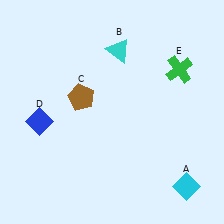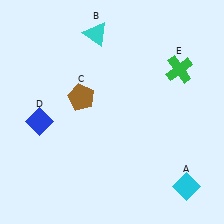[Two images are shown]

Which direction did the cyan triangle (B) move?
The cyan triangle (B) moved left.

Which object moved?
The cyan triangle (B) moved left.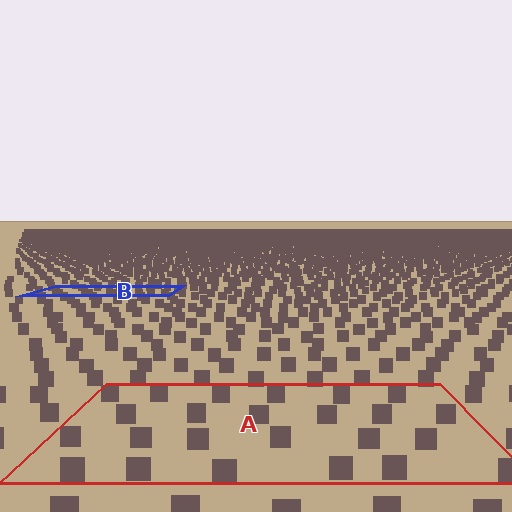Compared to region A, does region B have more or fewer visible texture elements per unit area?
Region B has more texture elements per unit area — they are packed more densely because it is farther away.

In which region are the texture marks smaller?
The texture marks are smaller in region B, because it is farther away.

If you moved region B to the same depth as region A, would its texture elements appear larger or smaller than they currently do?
They would appear larger. At a closer depth, the same texture elements are projected at a bigger on-screen size.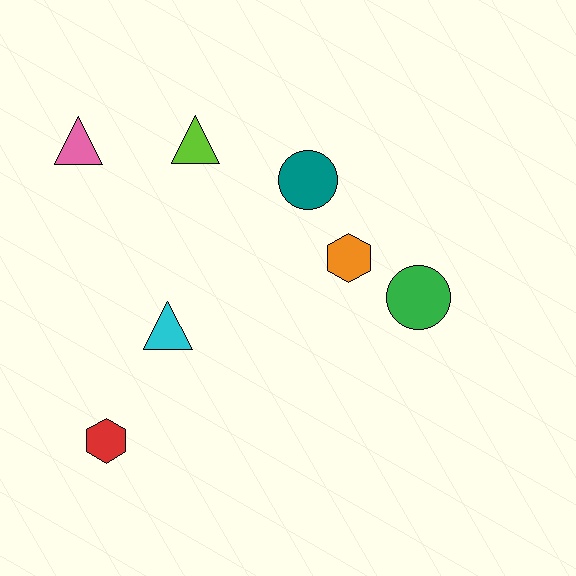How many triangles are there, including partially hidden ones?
There are 3 triangles.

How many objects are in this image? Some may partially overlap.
There are 7 objects.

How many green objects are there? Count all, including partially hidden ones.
There is 1 green object.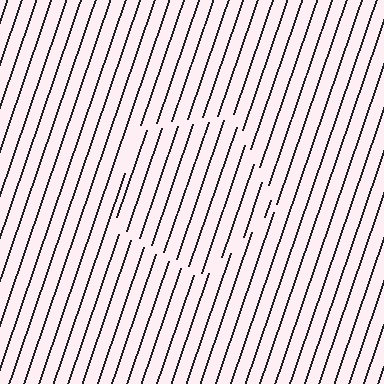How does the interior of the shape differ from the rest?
The interior of the shape contains the same grating, shifted by half a period — the contour is defined by the phase discontinuity where line-ends from the inner and outer gratings abut.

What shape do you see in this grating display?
An illusory pentagon. The interior of the shape contains the same grating, shifted by half a period — the contour is defined by the phase discontinuity where line-ends from the inner and outer gratings abut.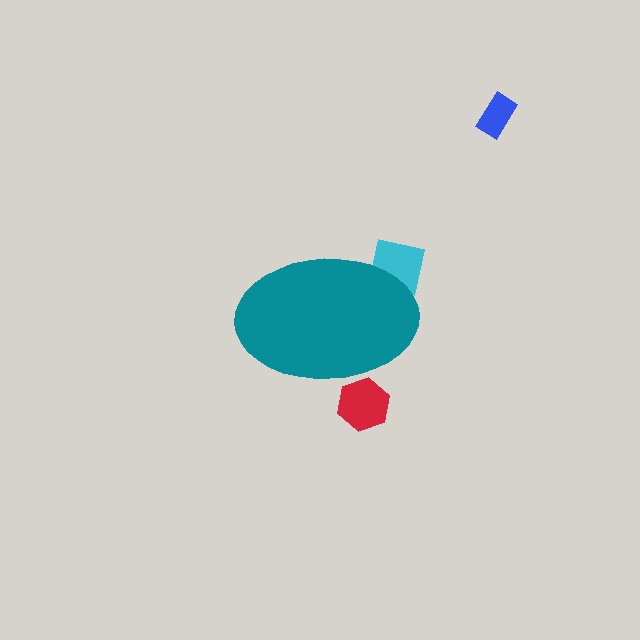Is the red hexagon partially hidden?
Yes, the red hexagon is partially hidden behind the teal ellipse.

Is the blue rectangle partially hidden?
No, the blue rectangle is fully visible.